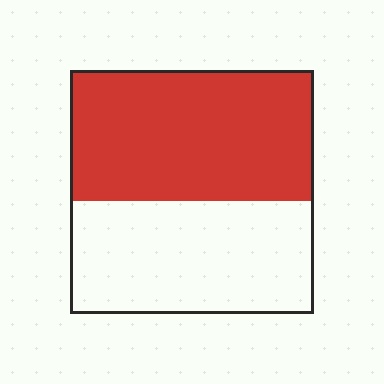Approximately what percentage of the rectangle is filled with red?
Approximately 55%.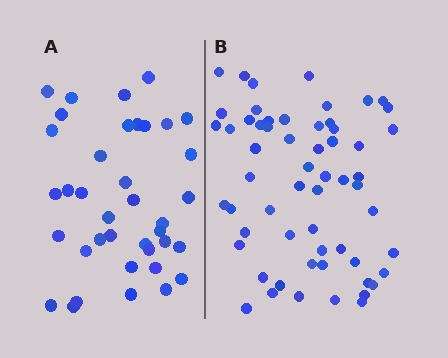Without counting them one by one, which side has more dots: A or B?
Region B (the right region) has more dots.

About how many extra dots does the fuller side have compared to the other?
Region B has approximately 20 more dots than region A.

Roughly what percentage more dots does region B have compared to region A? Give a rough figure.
About 55% more.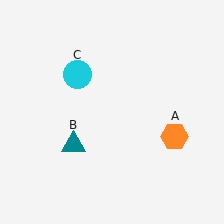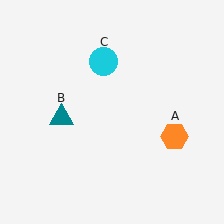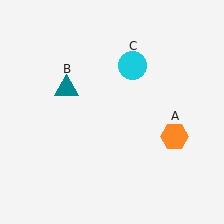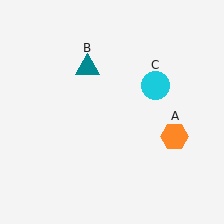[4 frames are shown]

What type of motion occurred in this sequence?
The teal triangle (object B), cyan circle (object C) rotated clockwise around the center of the scene.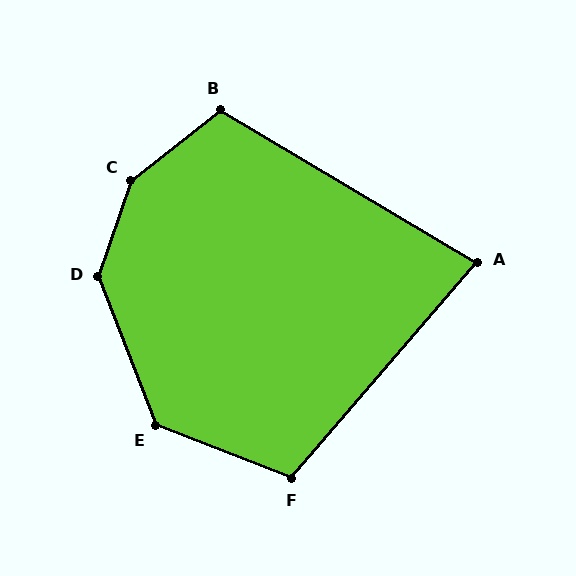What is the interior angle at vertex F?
Approximately 109 degrees (obtuse).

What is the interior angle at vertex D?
Approximately 140 degrees (obtuse).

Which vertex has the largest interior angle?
C, at approximately 147 degrees.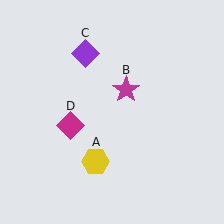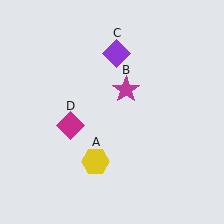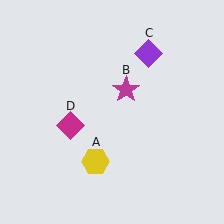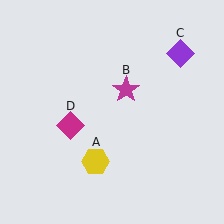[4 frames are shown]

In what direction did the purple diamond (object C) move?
The purple diamond (object C) moved right.